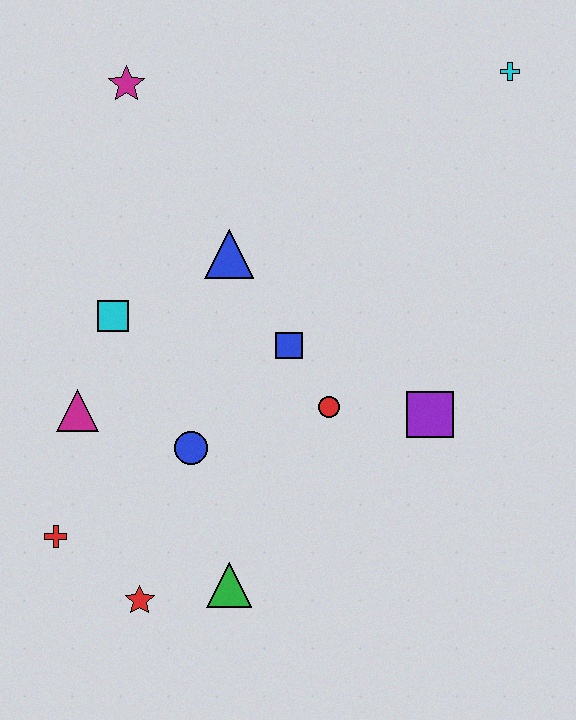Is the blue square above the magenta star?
No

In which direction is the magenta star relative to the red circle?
The magenta star is above the red circle.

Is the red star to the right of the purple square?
No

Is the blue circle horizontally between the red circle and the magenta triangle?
Yes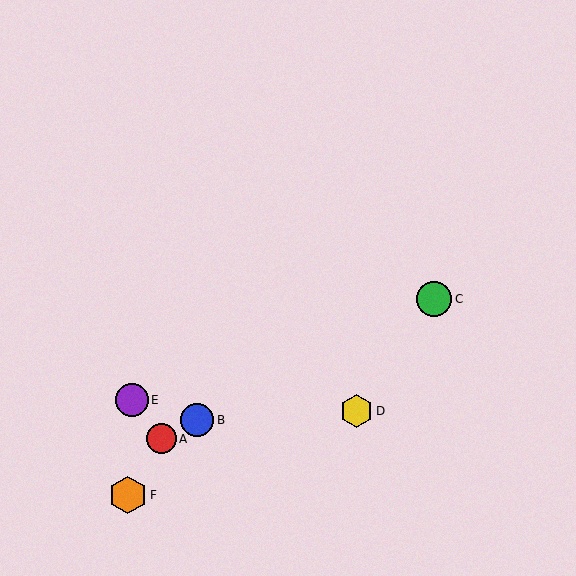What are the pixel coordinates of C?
Object C is at (434, 299).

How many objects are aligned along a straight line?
3 objects (A, B, C) are aligned along a straight line.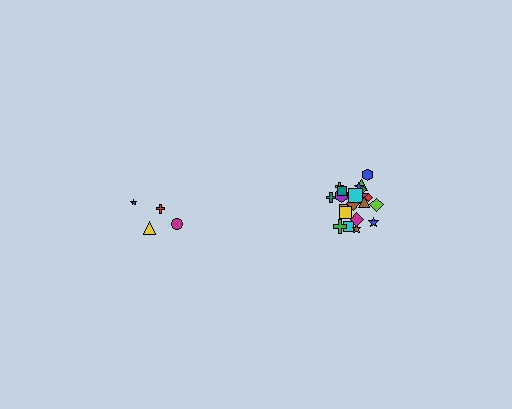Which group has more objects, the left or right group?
The right group.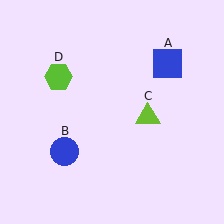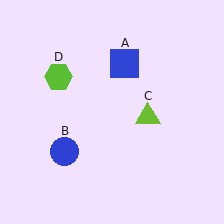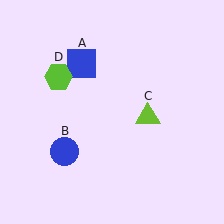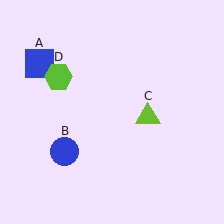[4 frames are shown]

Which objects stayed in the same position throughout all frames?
Blue circle (object B) and lime triangle (object C) and lime hexagon (object D) remained stationary.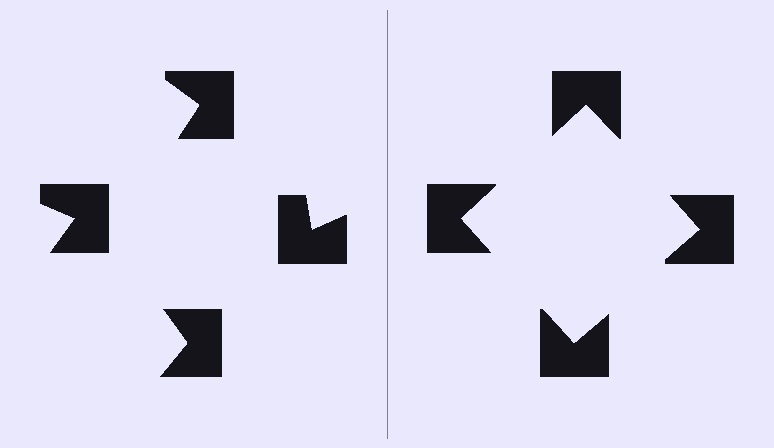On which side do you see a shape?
An illusory square appears on the right side. On the left side the wedge cuts are rotated, so no coherent shape forms.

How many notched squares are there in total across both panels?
8 — 4 on each side.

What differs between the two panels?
The notched squares are positioned identically on both sides; only the wedge orientations differ. On the right they align to a square; on the left they are misaligned.